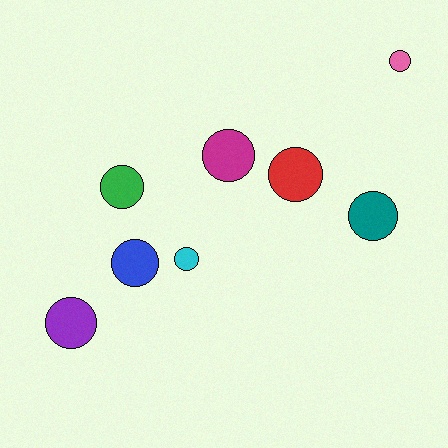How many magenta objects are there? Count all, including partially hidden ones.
There is 1 magenta object.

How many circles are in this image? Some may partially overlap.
There are 8 circles.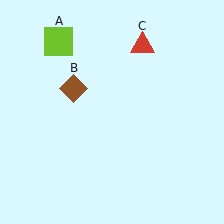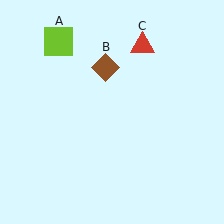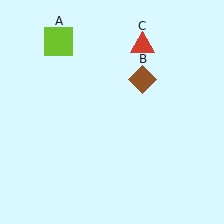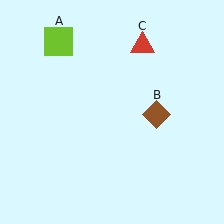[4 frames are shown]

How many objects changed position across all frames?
1 object changed position: brown diamond (object B).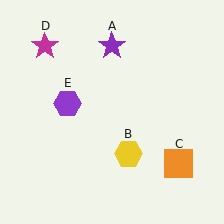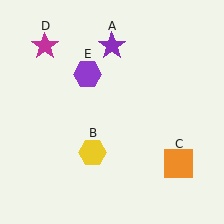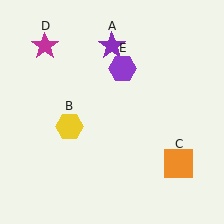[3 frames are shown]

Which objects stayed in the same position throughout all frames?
Purple star (object A) and orange square (object C) and magenta star (object D) remained stationary.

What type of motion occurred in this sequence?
The yellow hexagon (object B), purple hexagon (object E) rotated clockwise around the center of the scene.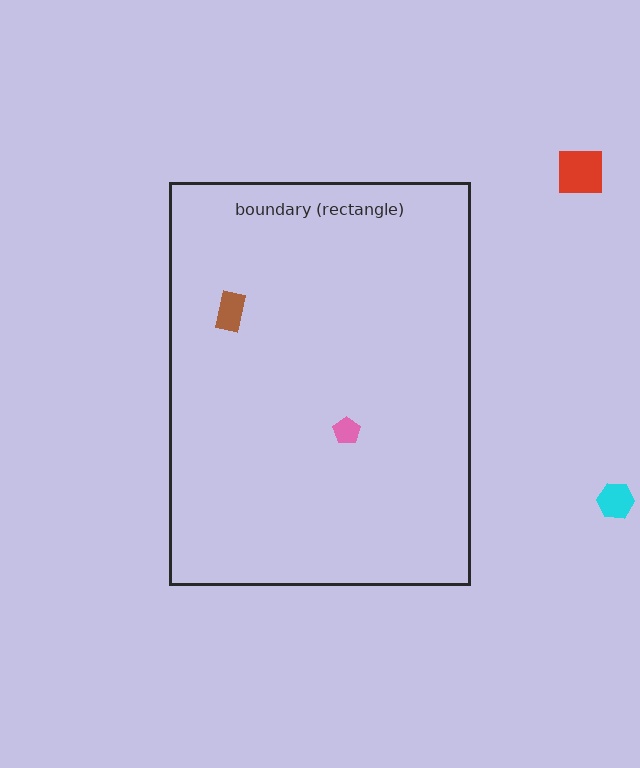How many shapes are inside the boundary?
2 inside, 2 outside.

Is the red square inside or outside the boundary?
Outside.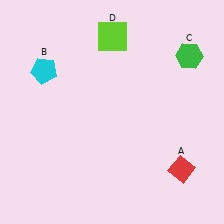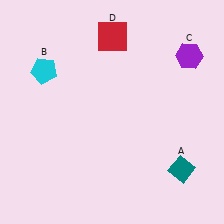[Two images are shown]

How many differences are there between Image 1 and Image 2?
There are 3 differences between the two images.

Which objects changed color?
A changed from red to teal. C changed from green to purple. D changed from lime to red.